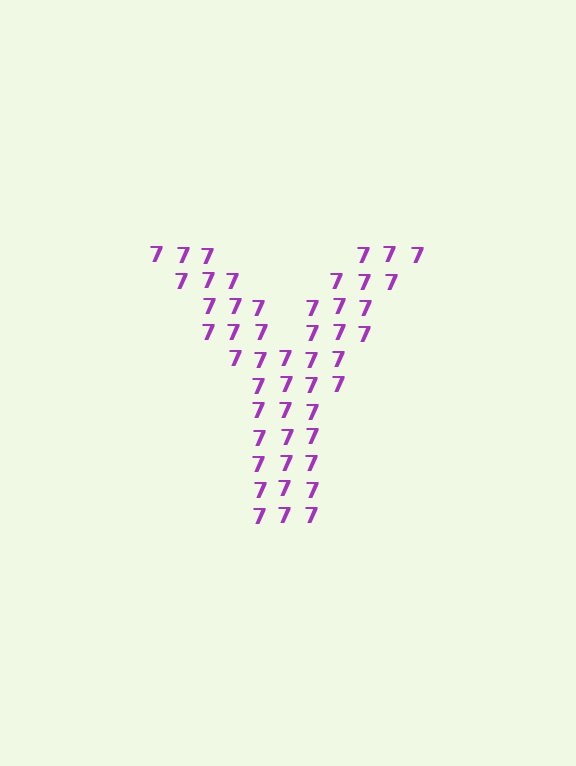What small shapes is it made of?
It is made of small digit 7's.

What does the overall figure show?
The overall figure shows the letter Y.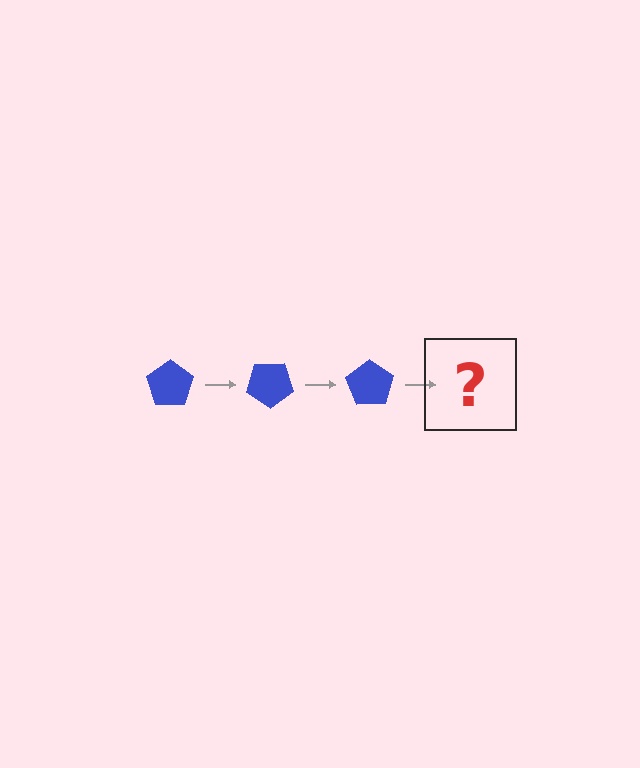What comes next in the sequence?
The next element should be a blue pentagon rotated 105 degrees.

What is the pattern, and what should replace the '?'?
The pattern is that the pentagon rotates 35 degrees each step. The '?' should be a blue pentagon rotated 105 degrees.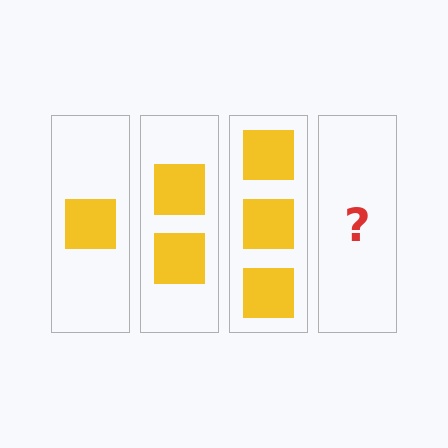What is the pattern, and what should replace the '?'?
The pattern is that each step adds one more square. The '?' should be 4 squares.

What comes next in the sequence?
The next element should be 4 squares.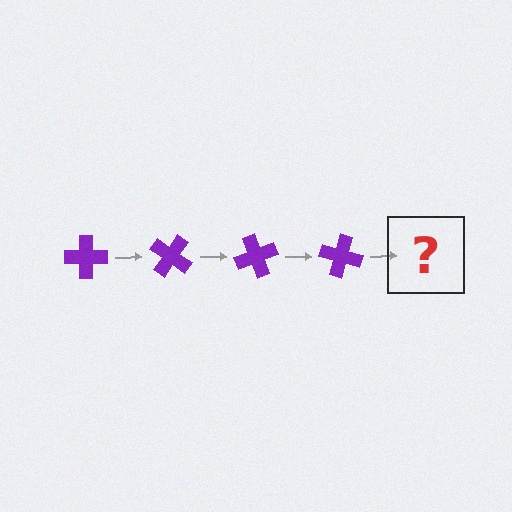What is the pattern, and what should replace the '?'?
The pattern is that the cross rotates 35 degrees each step. The '?' should be a purple cross rotated 140 degrees.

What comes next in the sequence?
The next element should be a purple cross rotated 140 degrees.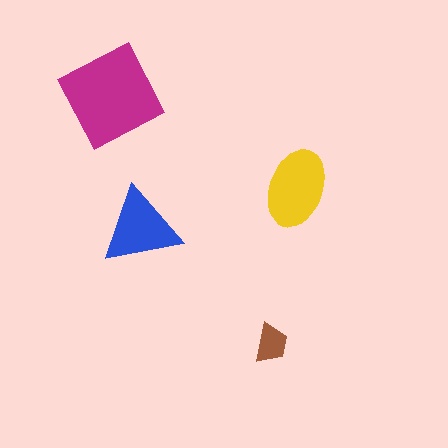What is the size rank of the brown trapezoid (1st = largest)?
4th.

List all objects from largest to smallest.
The magenta diamond, the yellow ellipse, the blue triangle, the brown trapezoid.